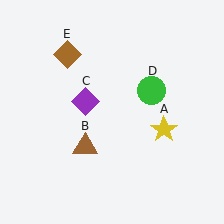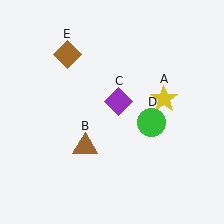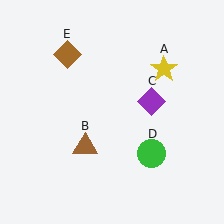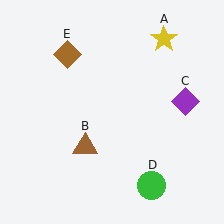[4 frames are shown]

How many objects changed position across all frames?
3 objects changed position: yellow star (object A), purple diamond (object C), green circle (object D).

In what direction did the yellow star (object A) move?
The yellow star (object A) moved up.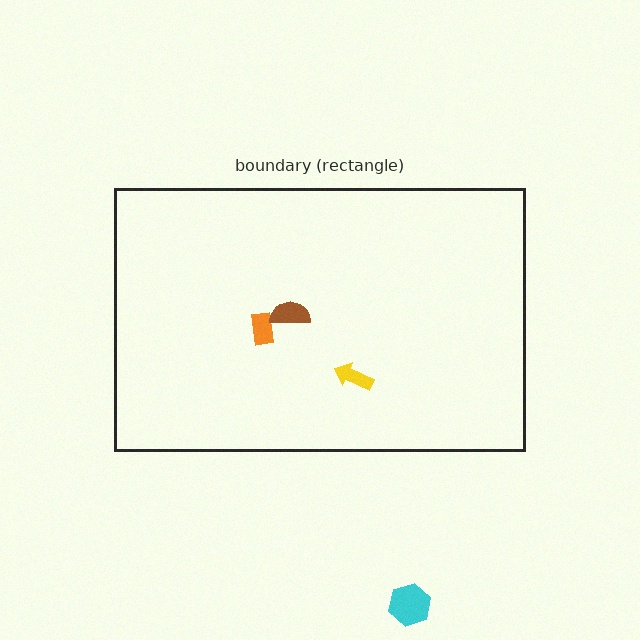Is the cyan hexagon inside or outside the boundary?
Outside.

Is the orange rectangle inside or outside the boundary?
Inside.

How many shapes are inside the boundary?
3 inside, 1 outside.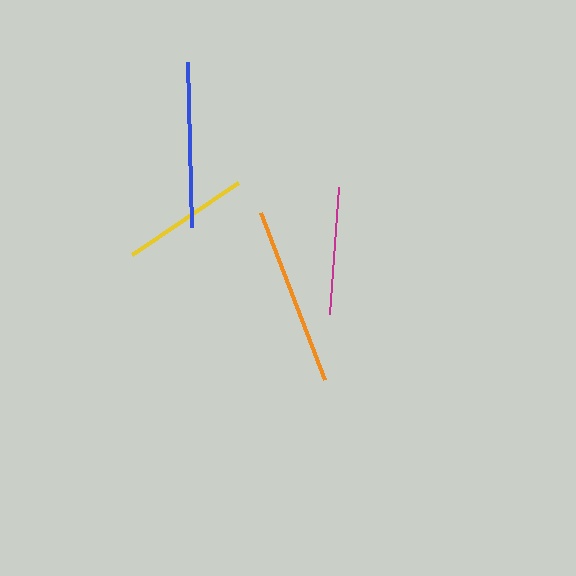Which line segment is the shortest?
The magenta line is the shortest at approximately 127 pixels.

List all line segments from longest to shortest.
From longest to shortest: orange, blue, yellow, magenta.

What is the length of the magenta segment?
The magenta segment is approximately 127 pixels long.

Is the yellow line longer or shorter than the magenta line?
The yellow line is longer than the magenta line.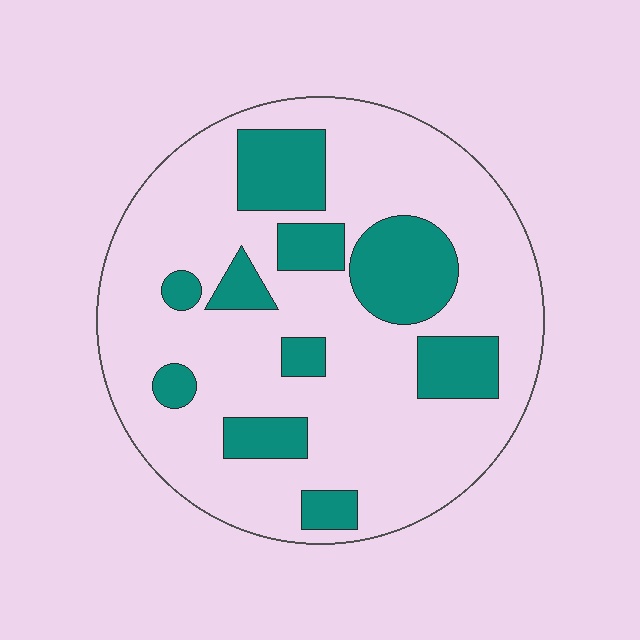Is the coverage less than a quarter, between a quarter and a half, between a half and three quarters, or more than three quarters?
Less than a quarter.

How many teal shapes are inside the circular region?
10.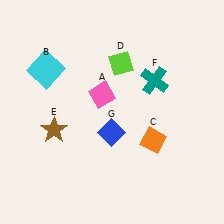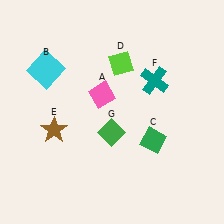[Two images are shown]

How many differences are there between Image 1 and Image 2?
There are 2 differences between the two images.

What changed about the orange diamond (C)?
In Image 1, C is orange. In Image 2, it changed to green.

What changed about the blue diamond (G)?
In Image 1, G is blue. In Image 2, it changed to green.